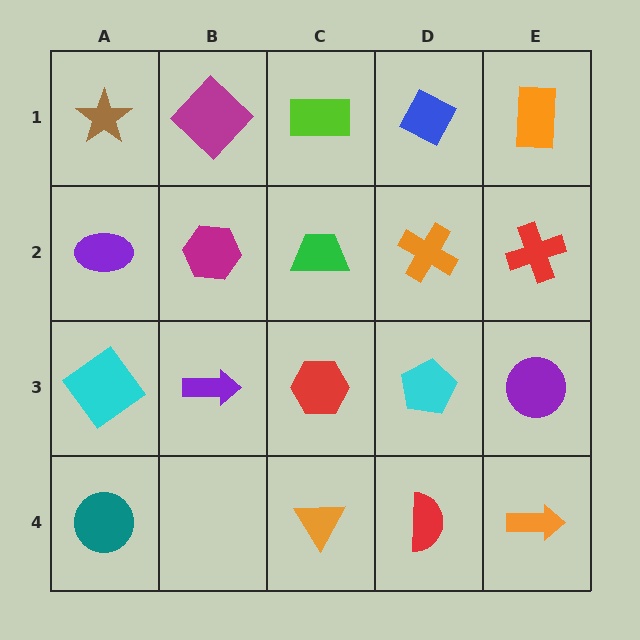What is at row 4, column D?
A red semicircle.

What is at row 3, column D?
A cyan pentagon.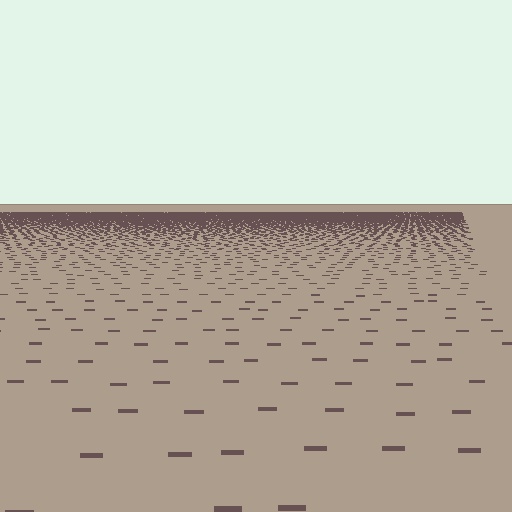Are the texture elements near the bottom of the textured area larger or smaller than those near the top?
Larger. Near the bottom, elements are closer to the viewer and appear at a bigger on-screen size.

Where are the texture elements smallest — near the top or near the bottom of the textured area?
Near the top.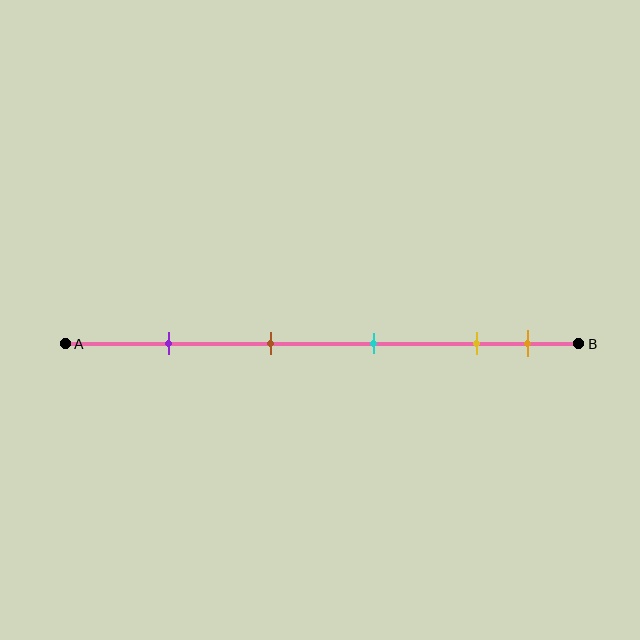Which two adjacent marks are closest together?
The yellow and orange marks are the closest adjacent pair.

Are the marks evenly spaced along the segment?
No, the marks are not evenly spaced.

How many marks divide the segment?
There are 5 marks dividing the segment.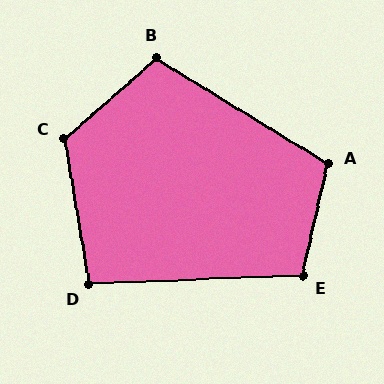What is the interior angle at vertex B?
Approximately 107 degrees (obtuse).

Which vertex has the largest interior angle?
C, at approximately 121 degrees.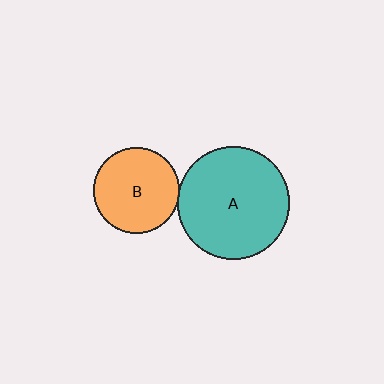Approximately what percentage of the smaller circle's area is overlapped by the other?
Approximately 5%.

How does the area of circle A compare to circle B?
Approximately 1.7 times.